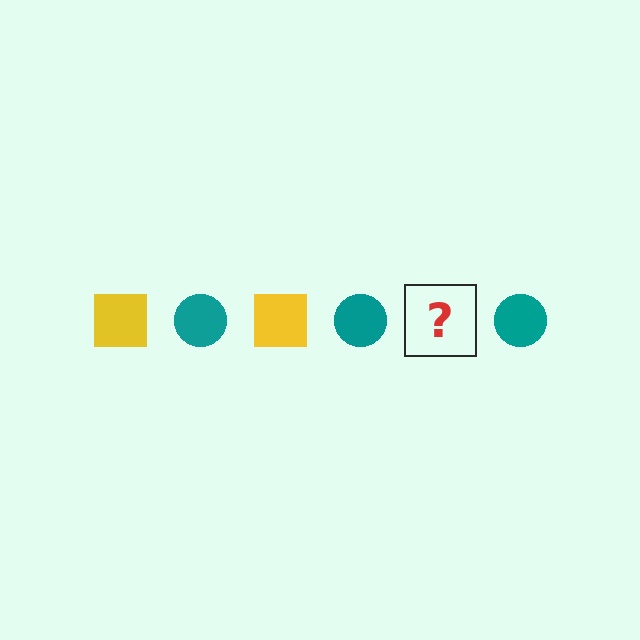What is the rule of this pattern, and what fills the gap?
The rule is that the pattern alternates between yellow square and teal circle. The gap should be filled with a yellow square.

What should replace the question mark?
The question mark should be replaced with a yellow square.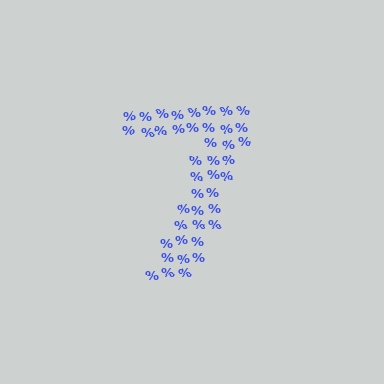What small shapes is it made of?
It is made of small percent signs.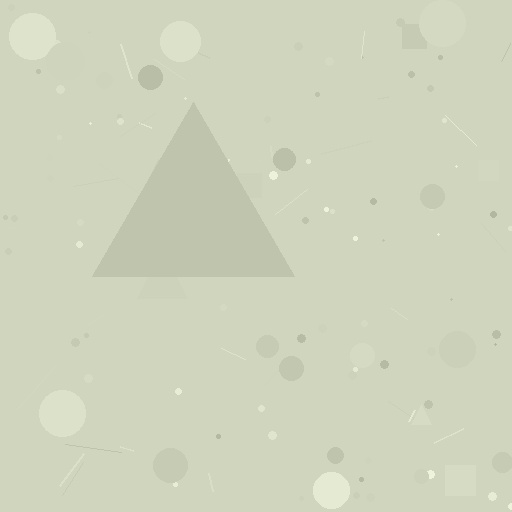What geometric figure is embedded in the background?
A triangle is embedded in the background.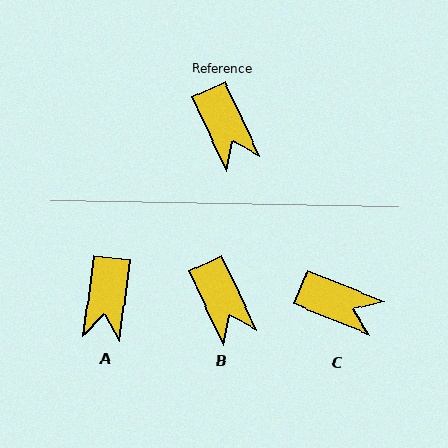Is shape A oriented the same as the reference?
No, it is off by about 33 degrees.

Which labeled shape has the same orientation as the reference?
B.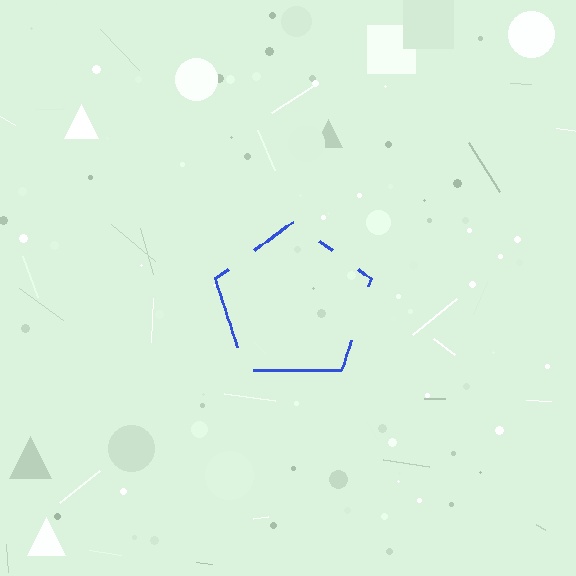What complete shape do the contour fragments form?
The contour fragments form a pentagon.